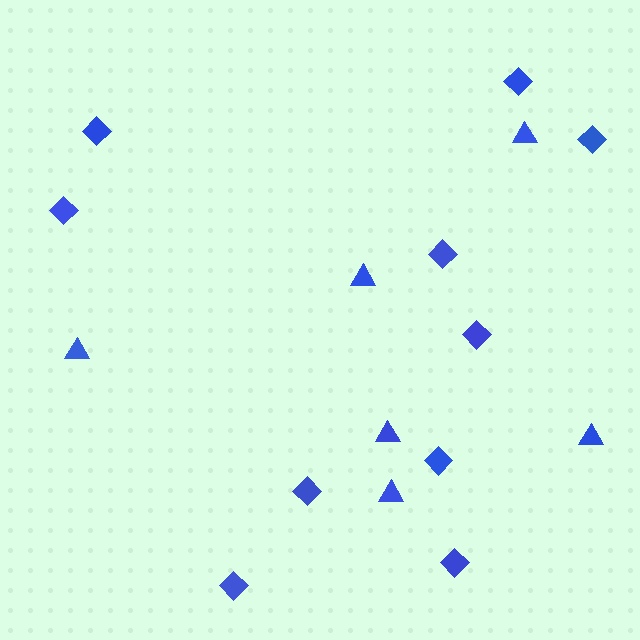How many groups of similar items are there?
There are 2 groups: one group of diamonds (10) and one group of triangles (6).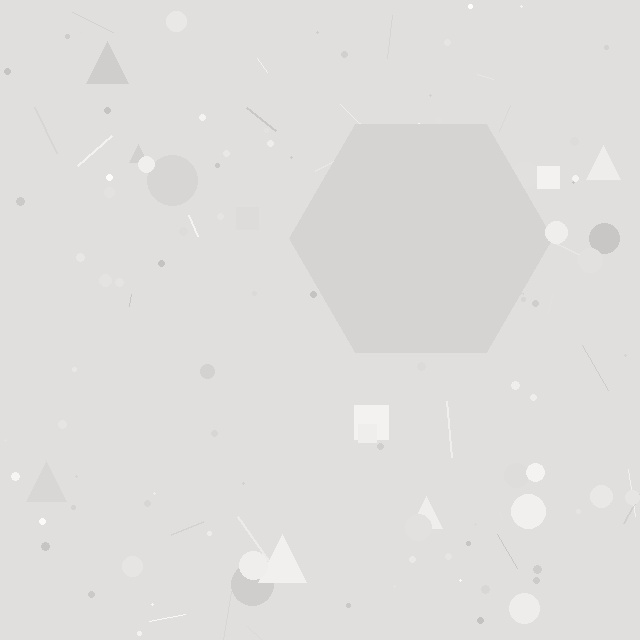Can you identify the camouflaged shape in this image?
The camouflaged shape is a hexagon.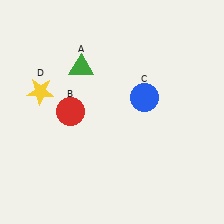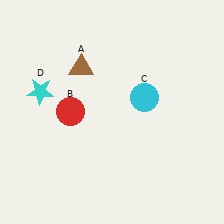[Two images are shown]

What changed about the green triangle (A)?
In Image 1, A is green. In Image 2, it changed to brown.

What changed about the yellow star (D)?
In Image 1, D is yellow. In Image 2, it changed to cyan.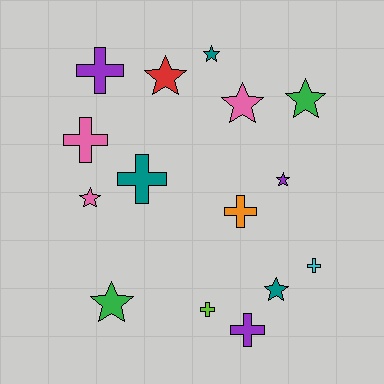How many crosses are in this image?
There are 7 crosses.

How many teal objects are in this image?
There are 3 teal objects.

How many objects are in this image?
There are 15 objects.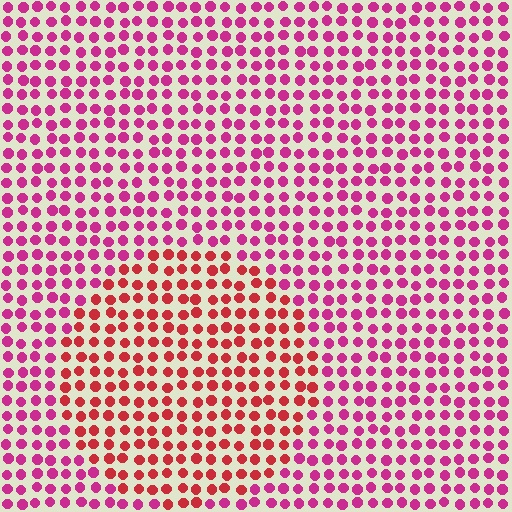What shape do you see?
I see a circle.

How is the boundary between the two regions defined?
The boundary is defined purely by a slight shift in hue (about 33 degrees). Spacing, size, and orientation are identical on both sides.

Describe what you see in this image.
The image is filled with small magenta elements in a uniform arrangement. A circle-shaped region is visible where the elements are tinted to a slightly different hue, forming a subtle color boundary.